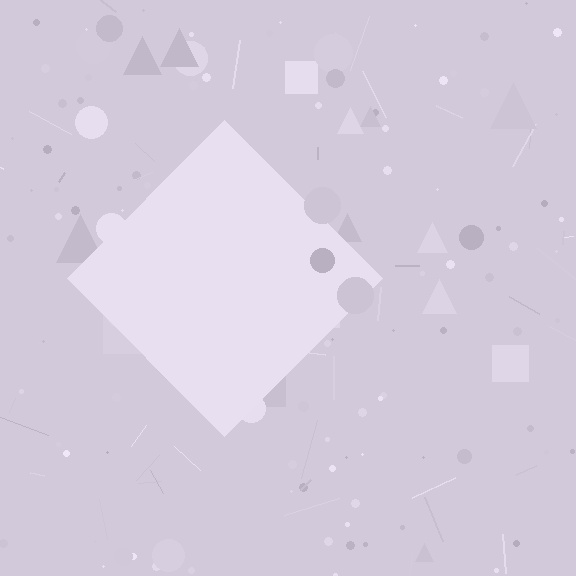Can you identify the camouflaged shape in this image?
The camouflaged shape is a diamond.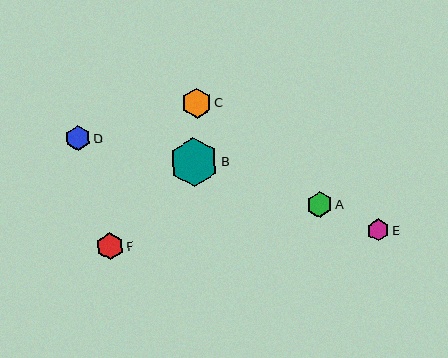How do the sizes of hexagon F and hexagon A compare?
Hexagon F and hexagon A are approximately the same size.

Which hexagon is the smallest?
Hexagon E is the smallest with a size of approximately 22 pixels.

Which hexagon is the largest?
Hexagon B is the largest with a size of approximately 49 pixels.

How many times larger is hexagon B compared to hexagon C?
Hexagon B is approximately 1.6 times the size of hexagon C.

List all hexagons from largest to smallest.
From largest to smallest: B, C, F, A, D, E.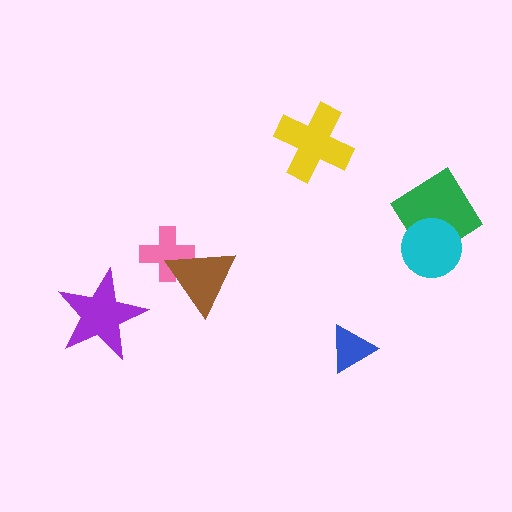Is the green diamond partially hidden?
Yes, it is partially covered by another shape.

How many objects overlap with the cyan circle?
1 object overlaps with the cyan circle.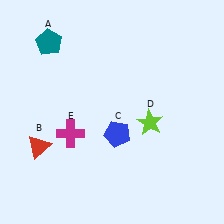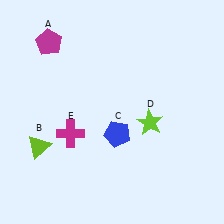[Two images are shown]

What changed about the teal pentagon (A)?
In Image 1, A is teal. In Image 2, it changed to magenta.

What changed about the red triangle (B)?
In Image 1, B is red. In Image 2, it changed to lime.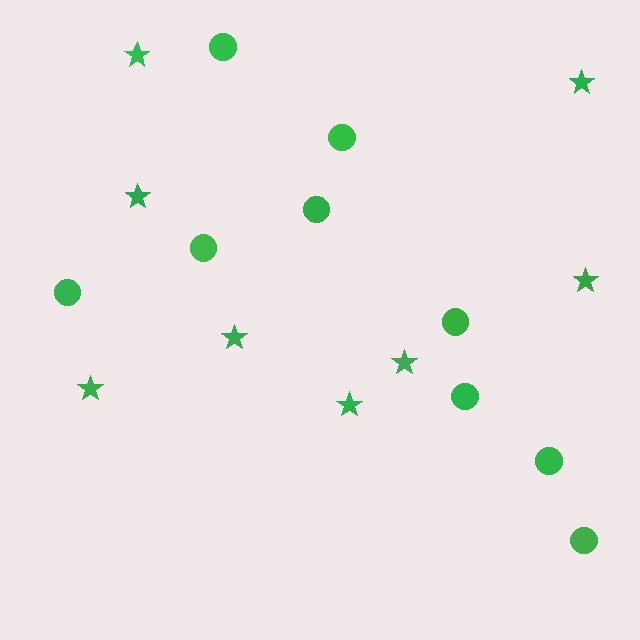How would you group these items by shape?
There are 2 groups: one group of circles (9) and one group of stars (8).